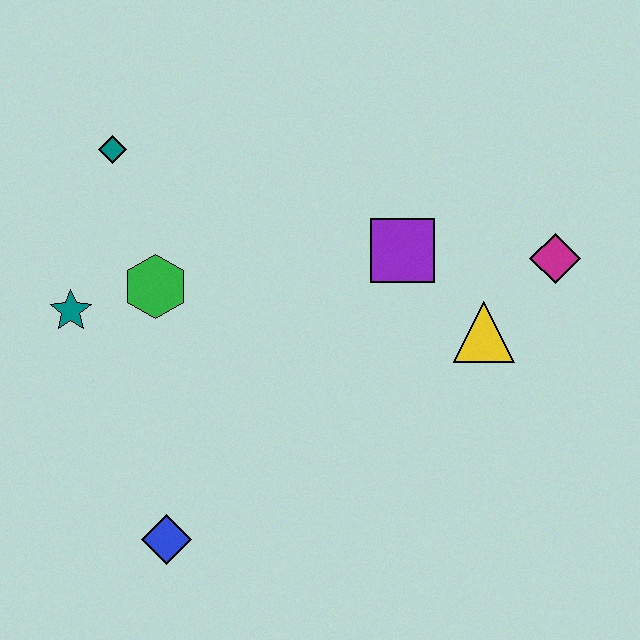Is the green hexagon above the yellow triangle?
Yes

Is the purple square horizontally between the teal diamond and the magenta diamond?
Yes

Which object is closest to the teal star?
The green hexagon is closest to the teal star.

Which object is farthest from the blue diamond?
The magenta diamond is farthest from the blue diamond.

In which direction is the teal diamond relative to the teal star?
The teal diamond is above the teal star.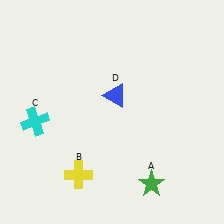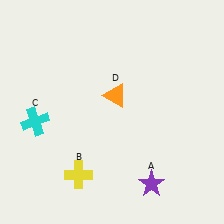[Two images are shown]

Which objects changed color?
A changed from green to purple. D changed from blue to orange.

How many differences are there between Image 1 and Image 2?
There are 2 differences between the two images.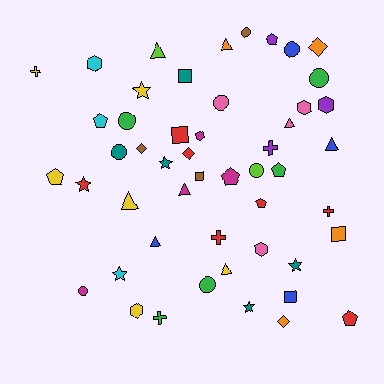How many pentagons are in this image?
There are 7 pentagons.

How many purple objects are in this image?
There are 3 purple objects.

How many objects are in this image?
There are 50 objects.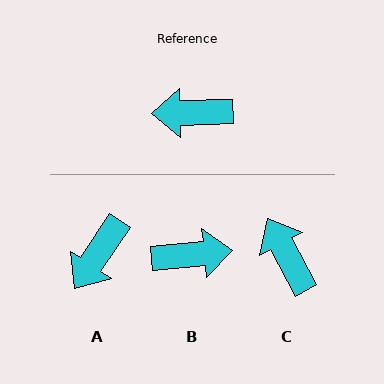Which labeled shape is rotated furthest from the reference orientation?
B, about 176 degrees away.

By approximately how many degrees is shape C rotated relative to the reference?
Approximately 64 degrees clockwise.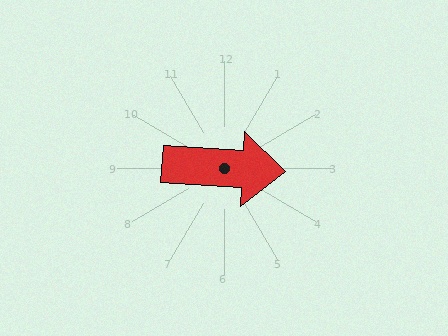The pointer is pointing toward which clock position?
Roughly 3 o'clock.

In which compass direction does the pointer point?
East.